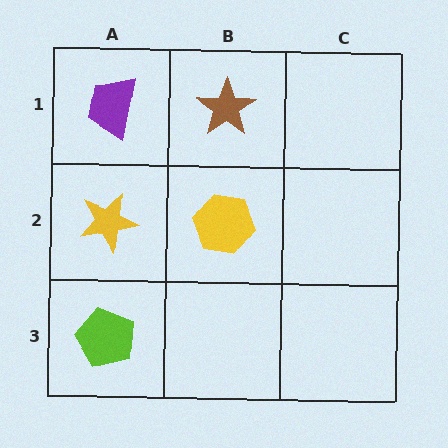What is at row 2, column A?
A yellow star.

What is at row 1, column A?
A purple trapezoid.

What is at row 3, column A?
A lime pentagon.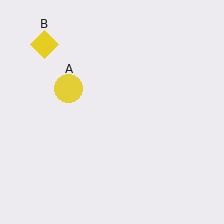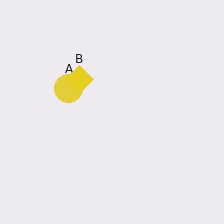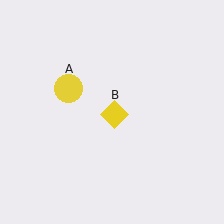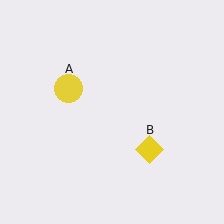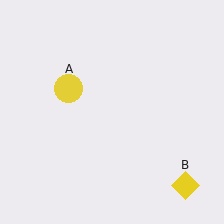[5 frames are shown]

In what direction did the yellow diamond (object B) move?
The yellow diamond (object B) moved down and to the right.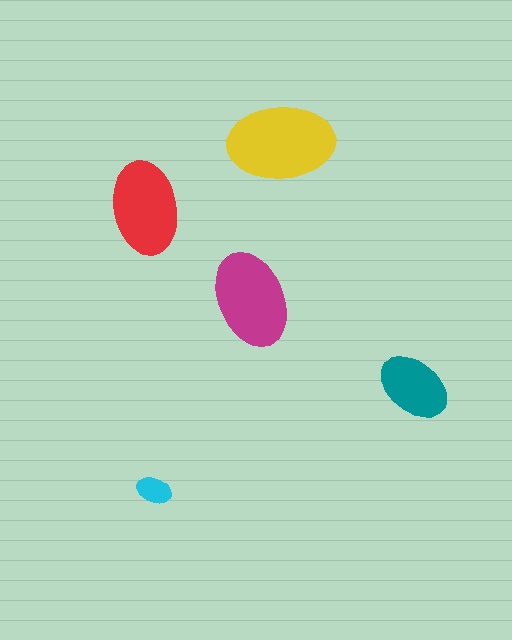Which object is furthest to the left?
The red ellipse is leftmost.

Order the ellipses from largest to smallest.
the yellow one, the magenta one, the red one, the teal one, the cyan one.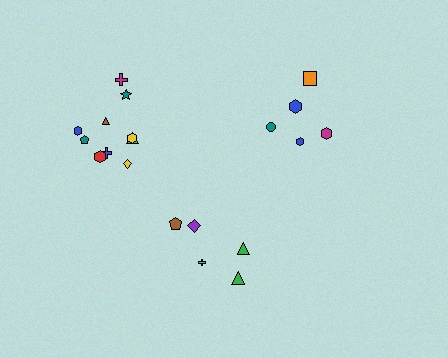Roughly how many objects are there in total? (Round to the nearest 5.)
Roughly 20 objects in total.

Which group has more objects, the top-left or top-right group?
The top-left group.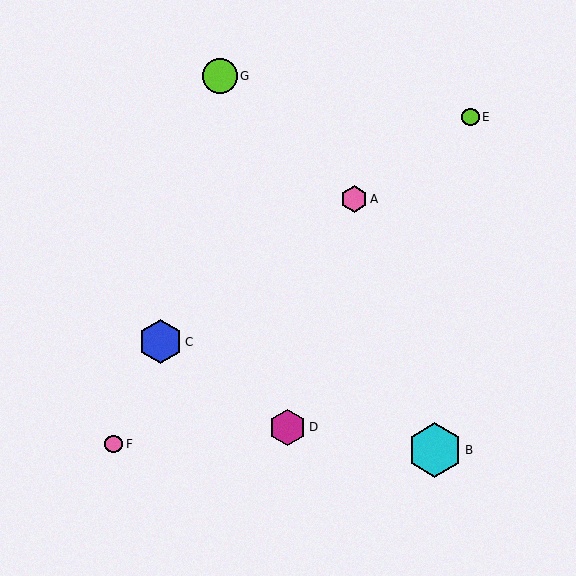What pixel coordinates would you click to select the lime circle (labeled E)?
Click at (470, 117) to select the lime circle E.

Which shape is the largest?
The cyan hexagon (labeled B) is the largest.